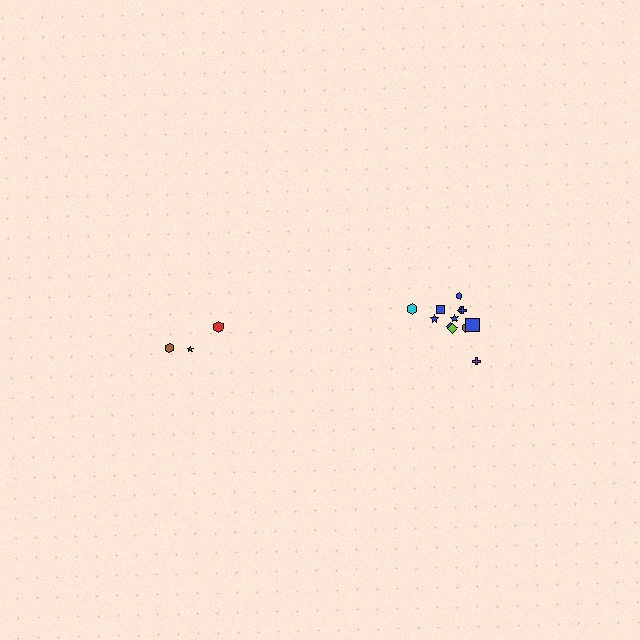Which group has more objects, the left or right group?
The right group.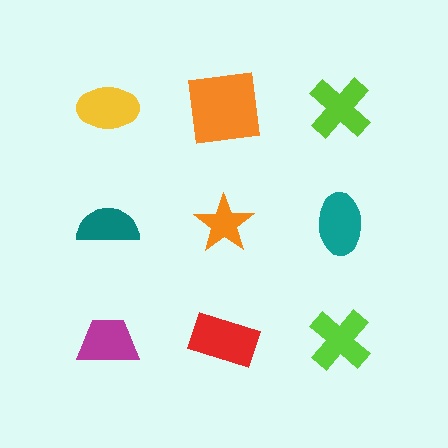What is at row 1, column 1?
A yellow ellipse.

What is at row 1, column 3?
A lime cross.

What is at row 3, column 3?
A lime cross.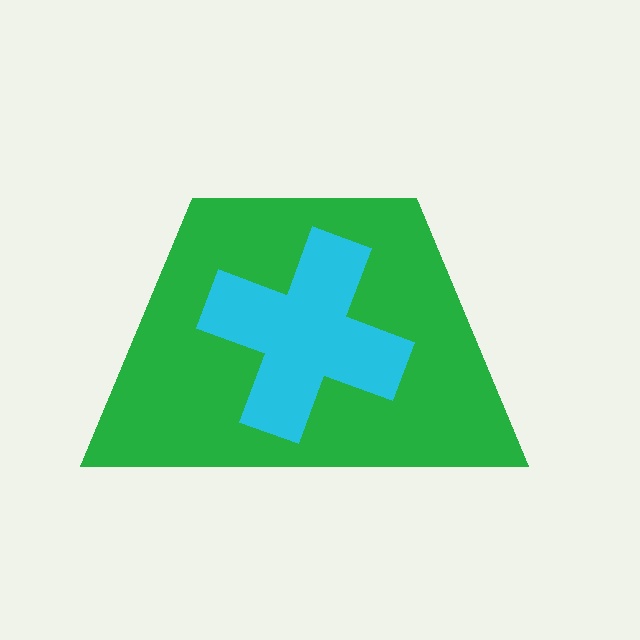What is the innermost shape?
The cyan cross.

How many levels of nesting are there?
2.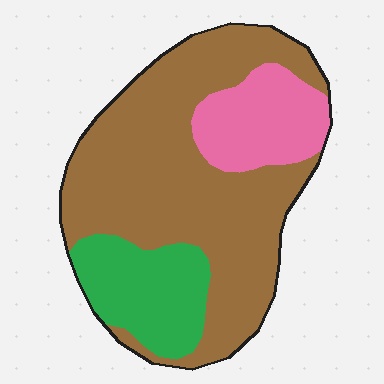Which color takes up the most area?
Brown, at roughly 65%.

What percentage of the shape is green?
Green takes up about one fifth (1/5) of the shape.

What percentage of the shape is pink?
Pink covers roughly 15% of the shape.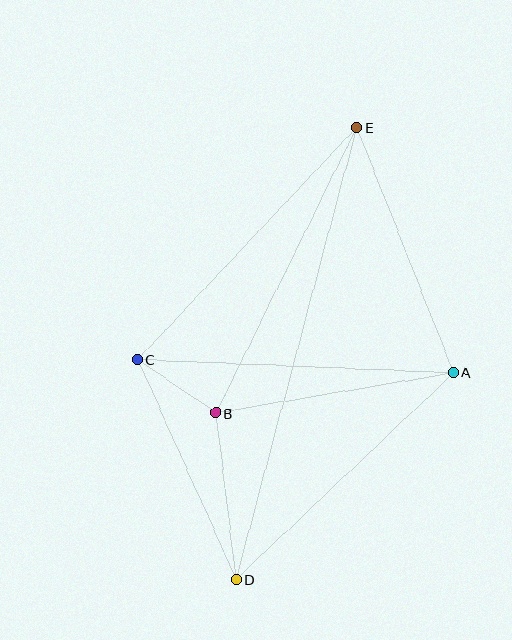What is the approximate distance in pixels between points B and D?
The distance between B and D is approximately 168 pixels.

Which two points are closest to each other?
Points B and C are closest to each other.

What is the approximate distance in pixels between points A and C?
The distance between A and C is approximately 316 pixels.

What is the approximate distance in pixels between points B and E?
The distance between B and E is approximately 319 pixels.